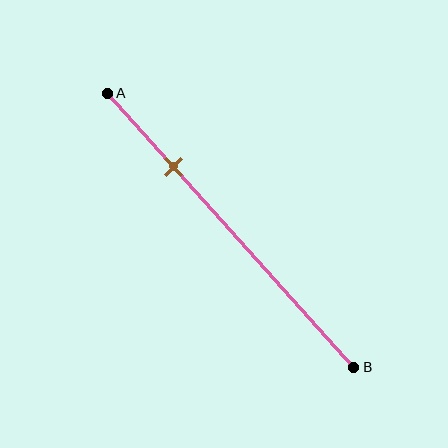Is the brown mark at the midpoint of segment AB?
No, the mark is at about 25% from A, not at the 50% midpoint.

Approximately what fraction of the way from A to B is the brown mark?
The brown mark is approximately 25% of the way from A to B.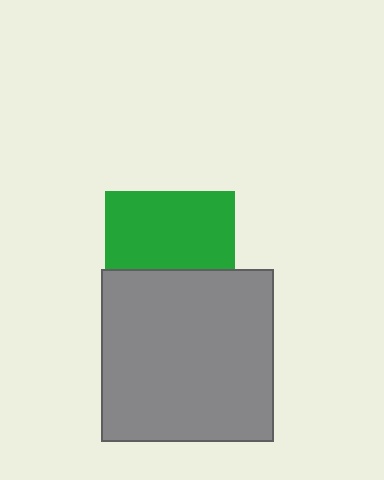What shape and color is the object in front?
The object in front is a gray square.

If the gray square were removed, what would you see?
You would see the complete green square.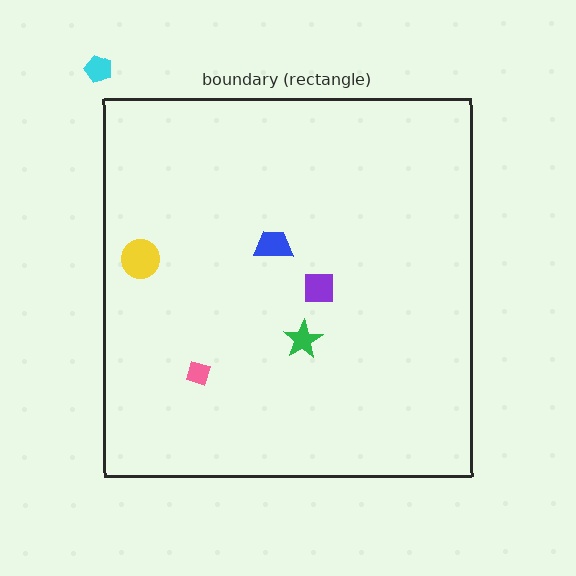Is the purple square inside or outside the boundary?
Inside.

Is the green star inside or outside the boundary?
Inside.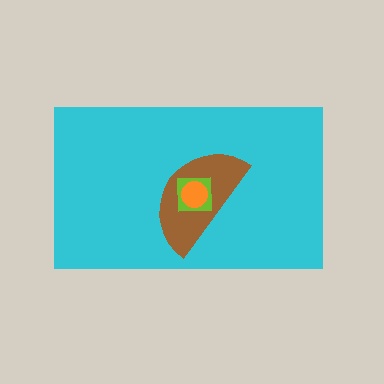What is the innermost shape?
The orange circle.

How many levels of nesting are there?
4.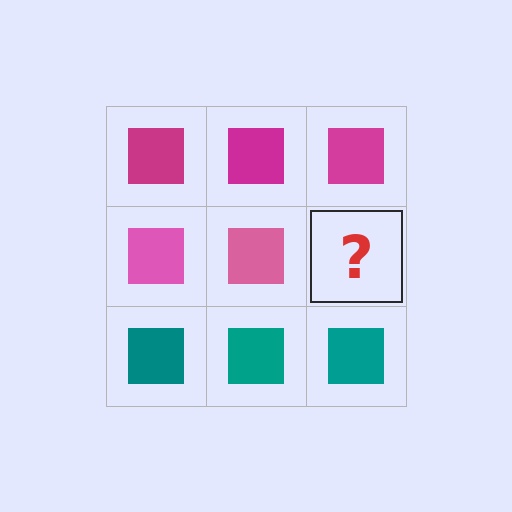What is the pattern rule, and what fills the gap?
The rule is that each row has a consistent color. The gap should be filled with a pink square.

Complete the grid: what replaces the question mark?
The question mark should be replaced with a pink square.